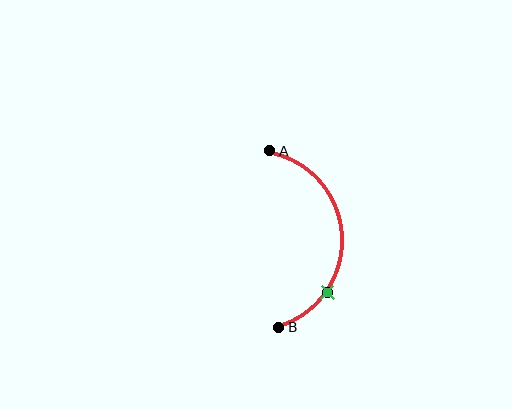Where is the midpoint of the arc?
The arc midpoint is the point on the curve farthest from the straight line joining A and B. It sits to the right of that line.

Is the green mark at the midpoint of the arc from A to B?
No. The green mark lies on the arc but is closer to endpoint B. The arc midpoint would be at the point on the curve equidistant along the arc from both A and B.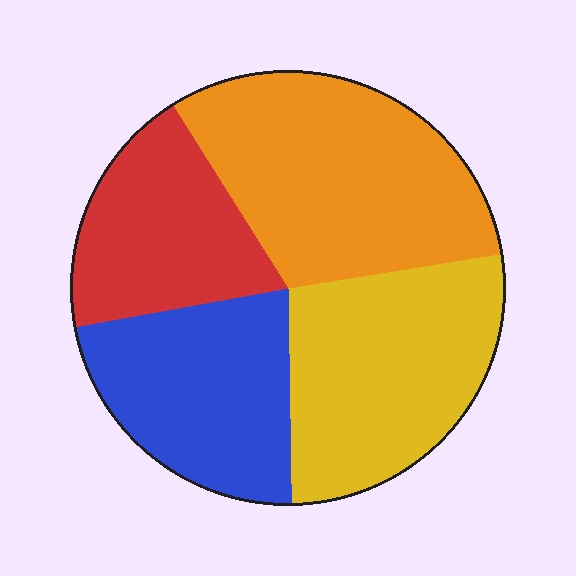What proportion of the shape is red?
Red covers around 20% of the shape.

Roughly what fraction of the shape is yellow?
Yellow takes up about one quarter (1/4) of the shape.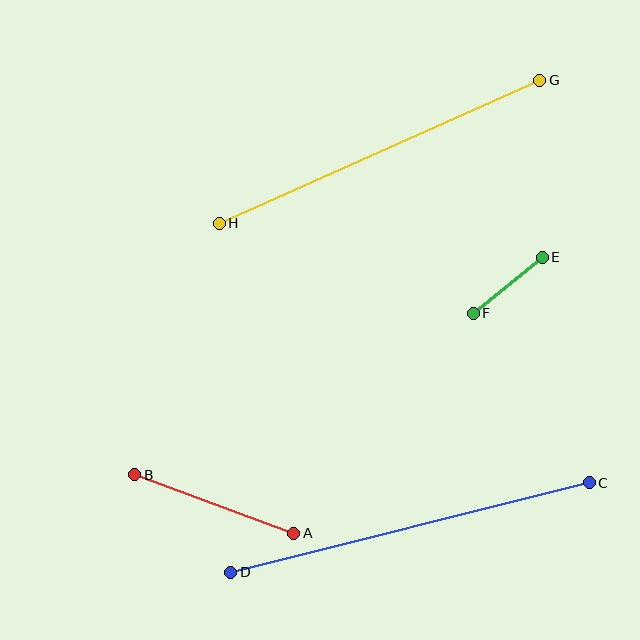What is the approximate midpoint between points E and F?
The midpoint is at approximately (508, 285) pixels.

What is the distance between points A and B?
The distance is approximately 169 pixels.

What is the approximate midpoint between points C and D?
The midpoint is at approximately (410, 528) pixels.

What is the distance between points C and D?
The distance is approximately 370 pixels.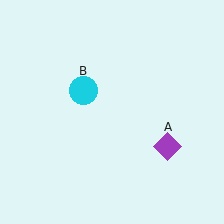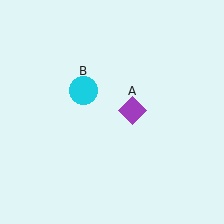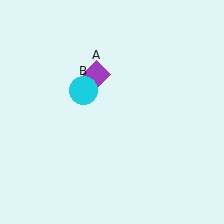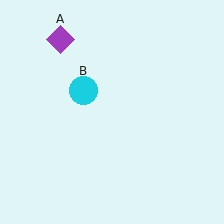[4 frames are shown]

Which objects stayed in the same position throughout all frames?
Cyan circle (object B) remained stationary.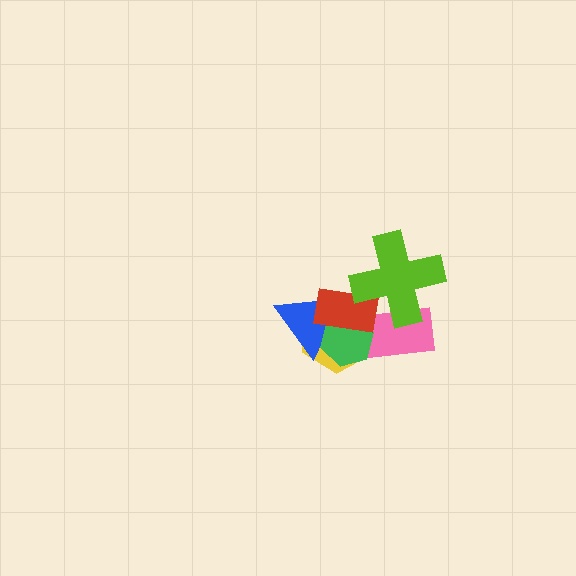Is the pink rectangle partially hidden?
Yes, it is partially covered by another shape.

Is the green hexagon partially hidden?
Yes, it is partially covered by another shape.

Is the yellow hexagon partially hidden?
Yes, it is partially covered by another shape.